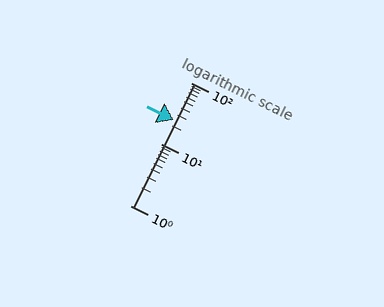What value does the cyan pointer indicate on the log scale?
The pointer indicates approximately 25.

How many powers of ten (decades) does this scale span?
The scale spans 2 decades, from 1 to 100.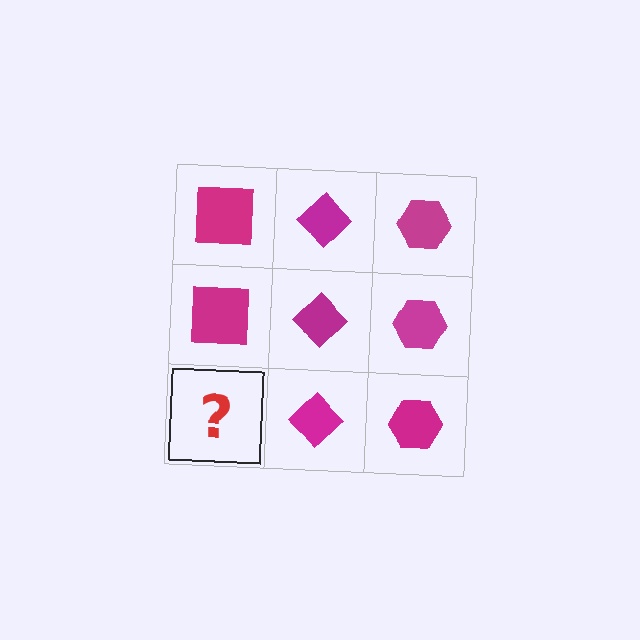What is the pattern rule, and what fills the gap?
The rule is that each column has a consistent shape. The gap should be filled with a magenta square.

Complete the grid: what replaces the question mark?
The question mark should be replaced with a magenta square.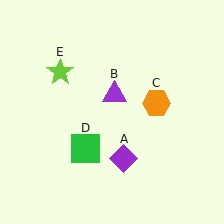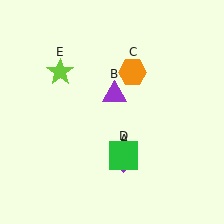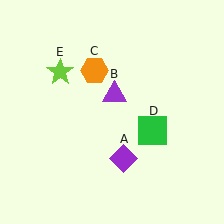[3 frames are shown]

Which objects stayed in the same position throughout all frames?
Purple diamond (object A) and purple triangle (object B) and lime star (object E) remained stationary.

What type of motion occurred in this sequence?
The orange hexagon (object C), green square (object D) rotated counterclockwise around the center of the scene.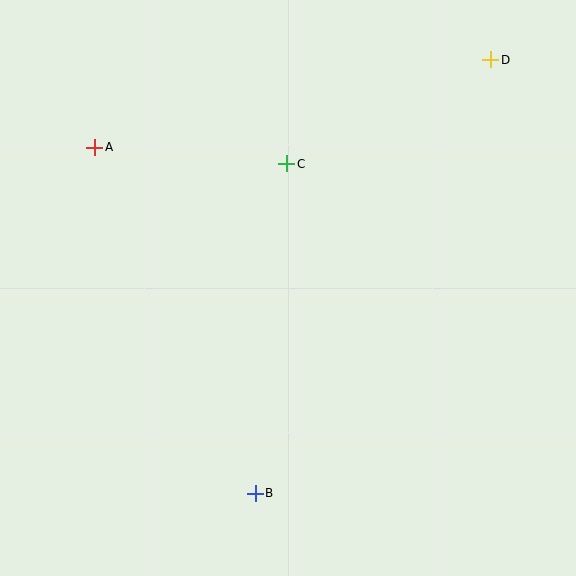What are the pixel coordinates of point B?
Point B is at (255, 493).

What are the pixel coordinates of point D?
Point D is at (491, 60).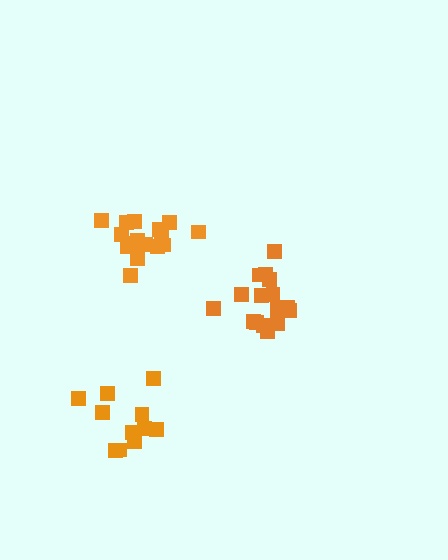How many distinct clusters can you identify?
There are 3 distinct clusters.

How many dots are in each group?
Group 1: 11 dots, Group 2: 17 dots, Group 3: 16 dots (44 total).